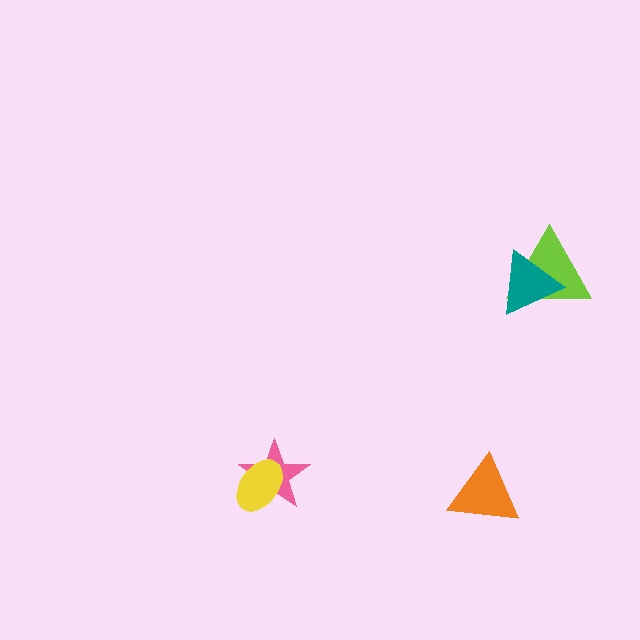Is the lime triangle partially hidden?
Yes, it is partially covered by another shape.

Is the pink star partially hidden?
Yes, it is partially covered by another shape.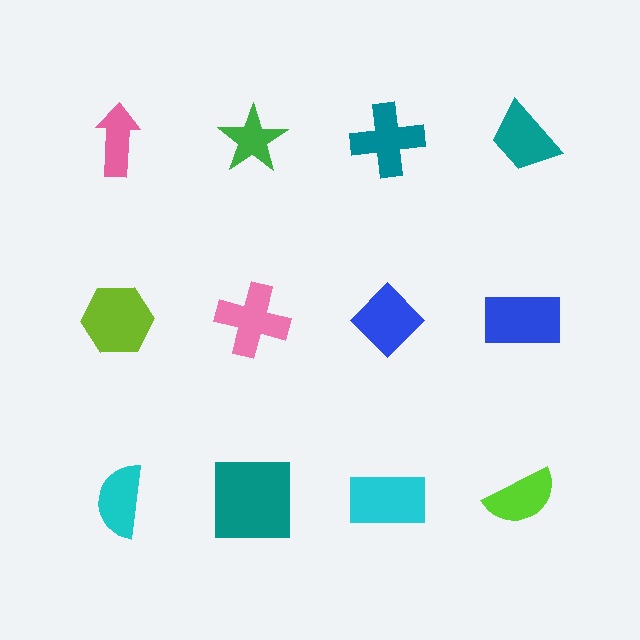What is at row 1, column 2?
A green star.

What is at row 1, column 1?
A pink arrow.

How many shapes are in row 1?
4 shapes.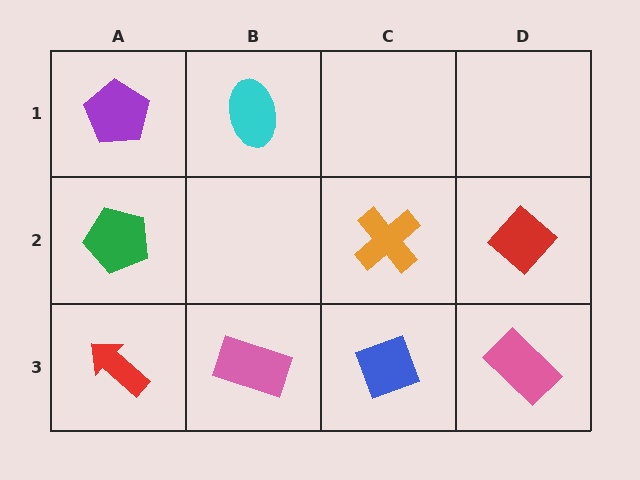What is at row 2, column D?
A red diamond.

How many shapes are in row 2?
3 shapes.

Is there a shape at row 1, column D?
No, that cell is empty.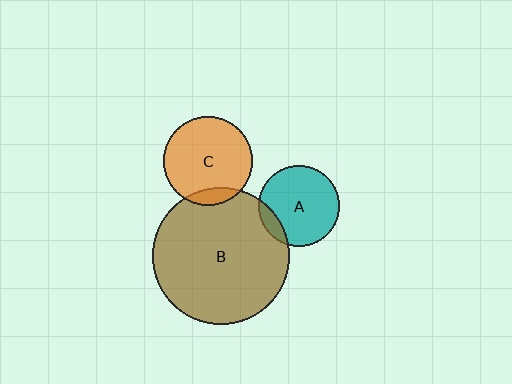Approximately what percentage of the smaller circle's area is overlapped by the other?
Approximately 10%.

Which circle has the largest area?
Circle B (brown).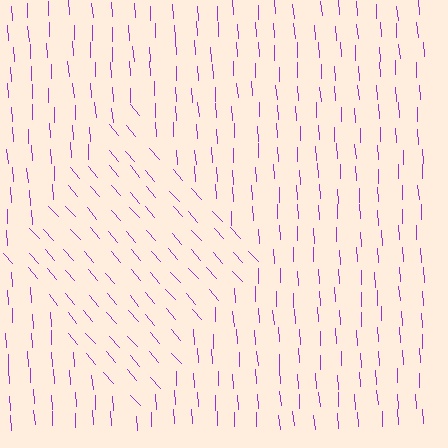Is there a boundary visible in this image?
Yes, there is a texture boundary formed by a change in line orientation.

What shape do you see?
I see a diamond.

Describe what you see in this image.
The image is filled with small purple line segments. A diamond region in the image has lines oriented differently from the surrounding lines, creating a visible texture boundary.